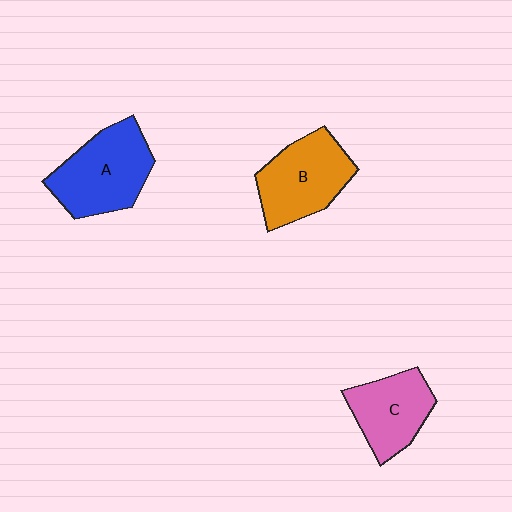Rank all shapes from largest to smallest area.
From largest to smallest: A (blue), B (orange), C (pink).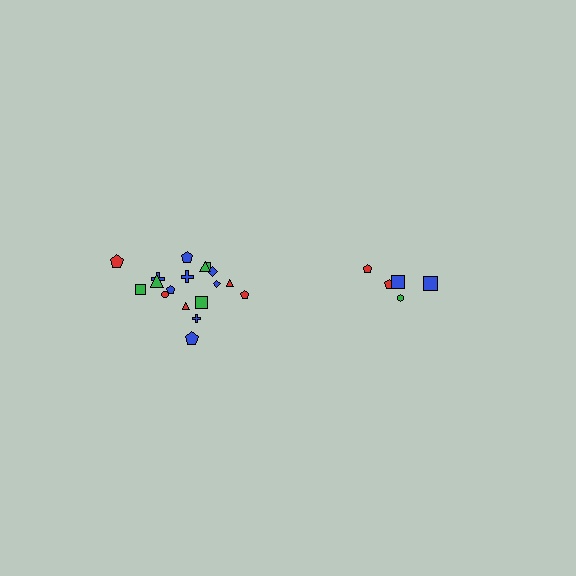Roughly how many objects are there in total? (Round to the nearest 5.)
Roughly 25 objects in total.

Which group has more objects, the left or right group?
The left group.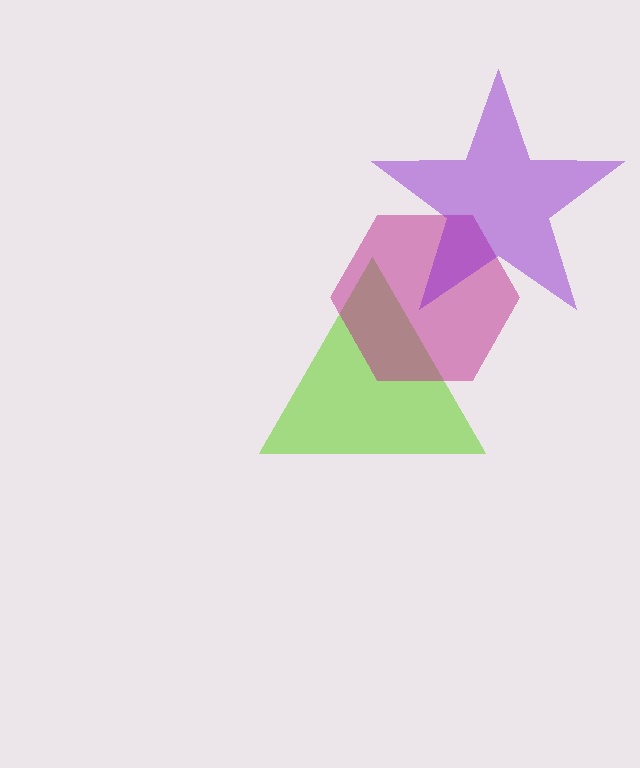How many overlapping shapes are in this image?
There are 3 overlapping shapes in the image.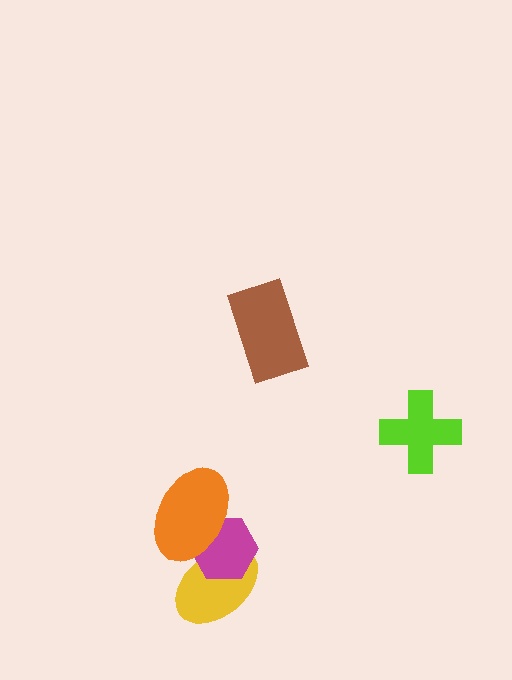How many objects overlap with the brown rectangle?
0 objects overlap with the brown rectangle.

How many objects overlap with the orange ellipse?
2 objects overlap with the orange ellipse.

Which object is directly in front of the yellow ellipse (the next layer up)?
The magenta hexagon is directly in front of the yellow ellipse.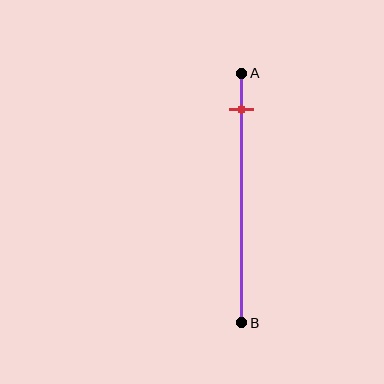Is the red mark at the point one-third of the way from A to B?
No, the mark is at about 15% from A, not at the 33% one-third point.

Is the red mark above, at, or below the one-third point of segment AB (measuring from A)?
The red mark is above the one-third point of segment AB.